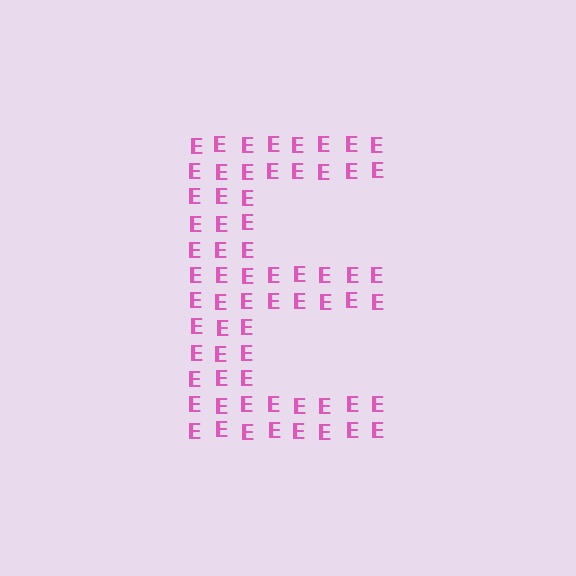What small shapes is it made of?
It is made of small letter E's.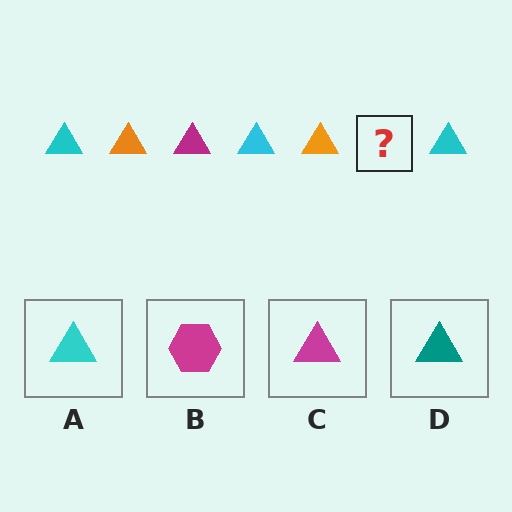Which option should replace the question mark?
Option C.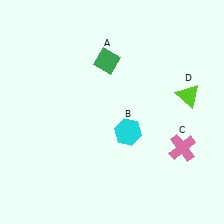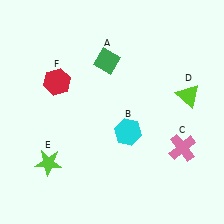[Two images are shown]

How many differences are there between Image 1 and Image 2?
There are 2 differences between the two images.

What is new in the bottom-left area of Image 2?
A lime star (E) was added in the bottom-left area of Image 2.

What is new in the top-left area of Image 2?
A red hexagon (F) was added in the top-left area of Image 2.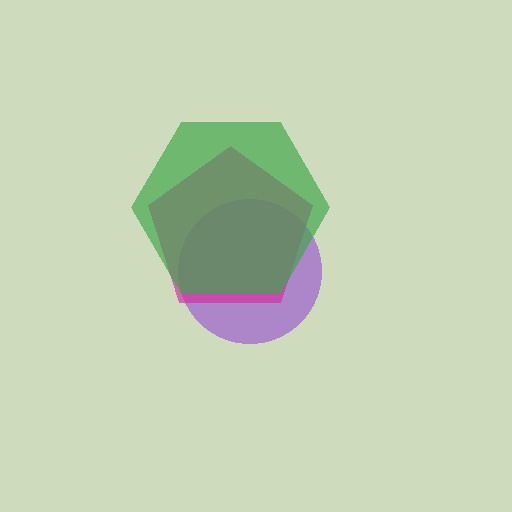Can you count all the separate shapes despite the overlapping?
Yes, there are 3 separate shapes.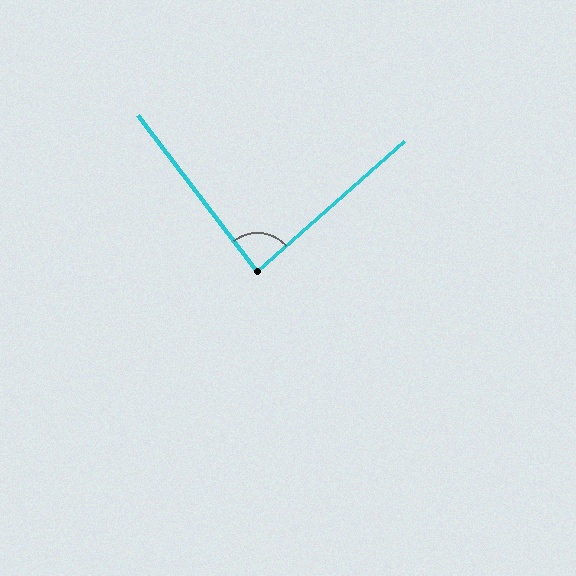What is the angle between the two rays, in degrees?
Approximately 86 degrees.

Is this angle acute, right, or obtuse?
It is approximately a right angle.